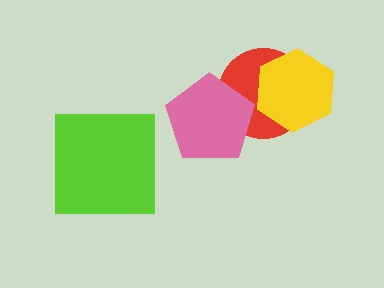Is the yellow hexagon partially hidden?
No, no other shape covers it.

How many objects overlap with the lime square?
0 objects overlap with the lime square.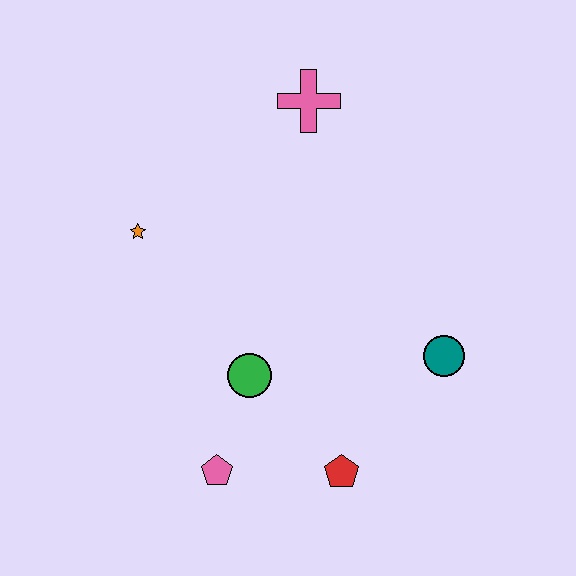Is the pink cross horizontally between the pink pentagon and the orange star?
No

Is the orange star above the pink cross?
No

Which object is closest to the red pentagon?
The pink pentagon is closest to the red pentagon.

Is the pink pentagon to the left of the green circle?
Yes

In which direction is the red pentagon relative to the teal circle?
The red pentagon is below the teal circle.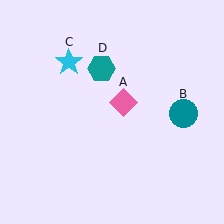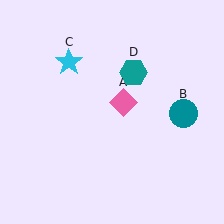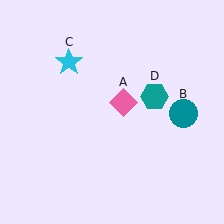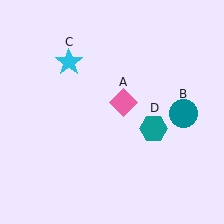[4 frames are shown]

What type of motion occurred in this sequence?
The teal hexagon (object D) rotated clockwise around the center of the scene.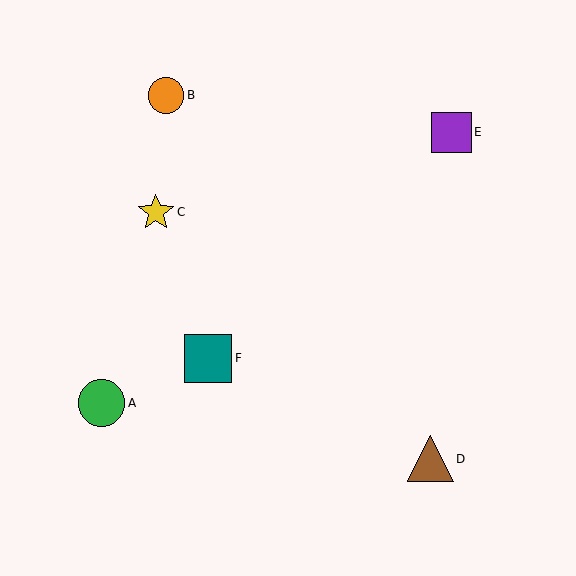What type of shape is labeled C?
Shape C is a yellow star.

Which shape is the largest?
The teal square (labeled F) is the largest.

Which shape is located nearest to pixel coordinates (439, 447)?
The brown triangle (labeled D) at (430, 459) is nearest to that location.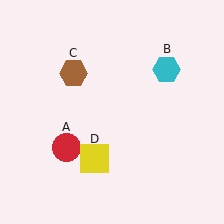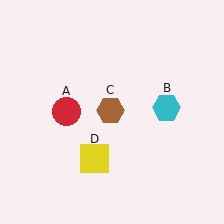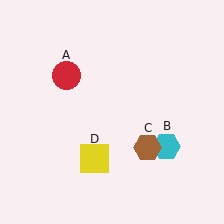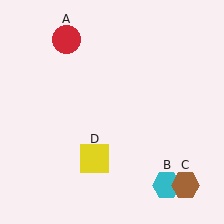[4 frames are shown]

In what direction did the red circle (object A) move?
The red circle (object A) moved up.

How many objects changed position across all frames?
3 objects changed position: red circle (object A), cyan hexagon (object B), brown hexagon (object C).